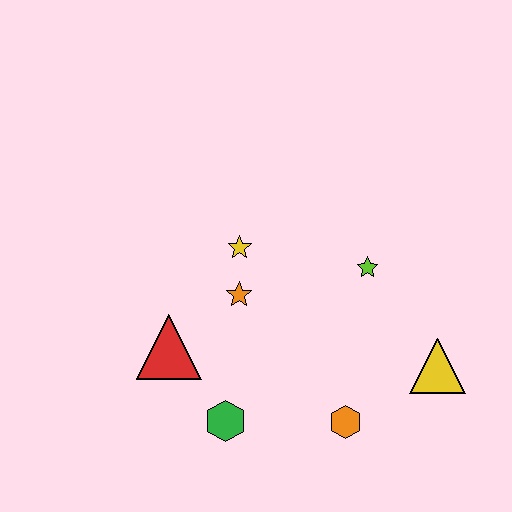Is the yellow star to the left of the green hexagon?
No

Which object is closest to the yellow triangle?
The orange hexagon is closest to the yellow triangle.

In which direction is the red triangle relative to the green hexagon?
The red triangle is above the green hexagon.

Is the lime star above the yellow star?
No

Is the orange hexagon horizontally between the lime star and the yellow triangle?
No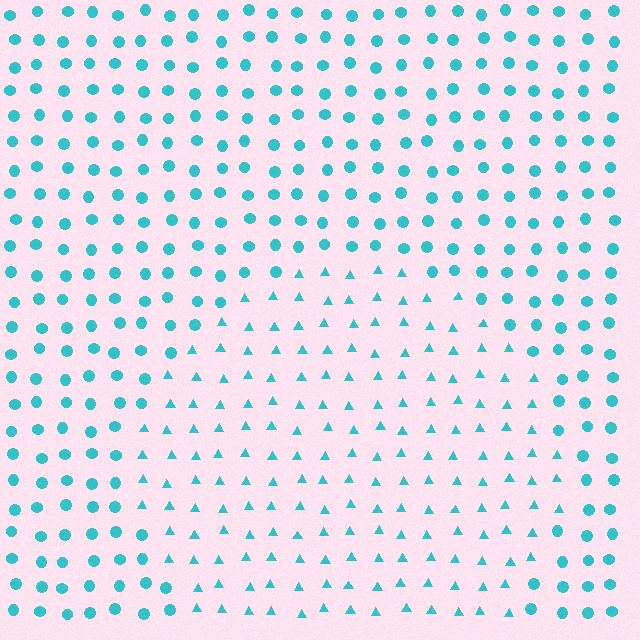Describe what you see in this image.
The image is filled with small cyan elements arranged in a uniform grid. A circle-shaped region contains triangles, while the surrounding area contains circles. The boundary is defined purely by the change in element shape.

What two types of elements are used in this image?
The image uses triangles inside the circle region and circles outside it.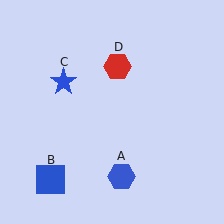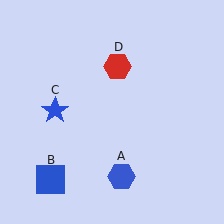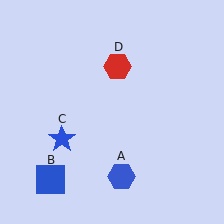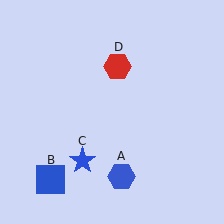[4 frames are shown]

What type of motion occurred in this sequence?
The blue star (object C) rotated counterclockwise around the center of the scene.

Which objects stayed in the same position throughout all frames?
Blue hexagon (object A) and blue square (object B) and red hexagon (object D) remained stationary.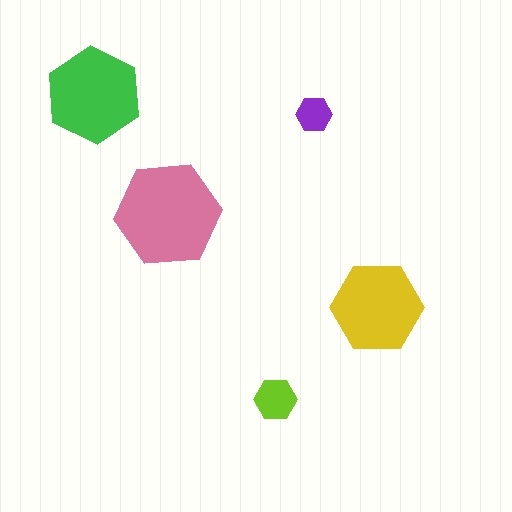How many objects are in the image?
There are 5 objects in the image.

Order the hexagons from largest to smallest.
the pink one, the green one, the yellow one, the lime one, the purple one.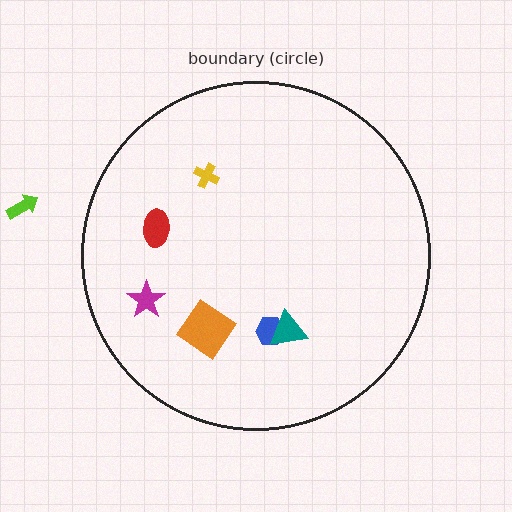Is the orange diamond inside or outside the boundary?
Inside.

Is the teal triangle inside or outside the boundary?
Inside.